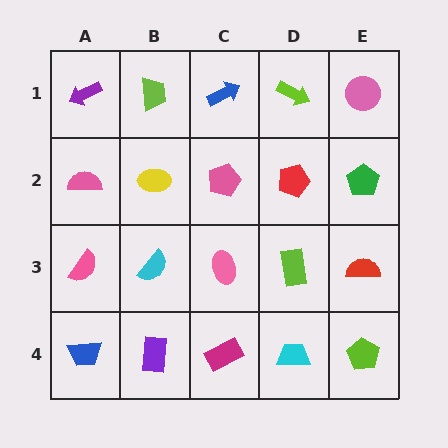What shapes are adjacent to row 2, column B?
A lime trapezoid (row 1, column B), a cyan semicircle (row 3, column B), a pink semicircle (row 2, column A), a pink pentagon (row 2, column C).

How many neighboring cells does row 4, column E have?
2.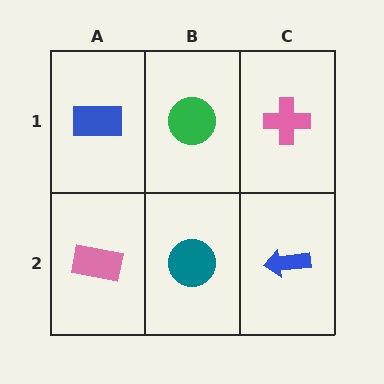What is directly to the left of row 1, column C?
A green circle.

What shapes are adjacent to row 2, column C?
A pink cross (row 1, column C), a teal circle (row 2, column B).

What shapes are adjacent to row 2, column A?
A blue rectangle (row 1, column A), a teal circle (row 2, column B).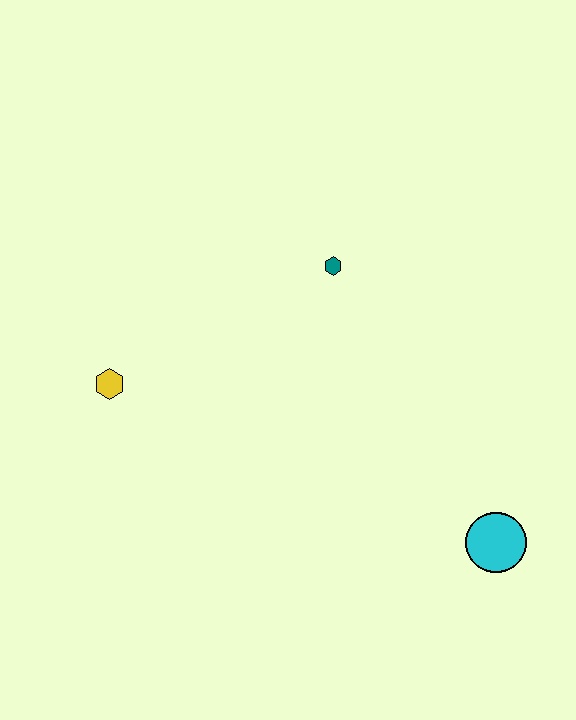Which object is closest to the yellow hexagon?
The teal hexagon is closest to the yellow hexagon.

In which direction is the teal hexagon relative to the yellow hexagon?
The teal hexagon is to the right of the yellow hexagon.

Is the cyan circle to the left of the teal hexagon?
No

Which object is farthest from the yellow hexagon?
The cyan circle is farthest from the yellow hexagon.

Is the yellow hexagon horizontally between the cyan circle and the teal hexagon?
No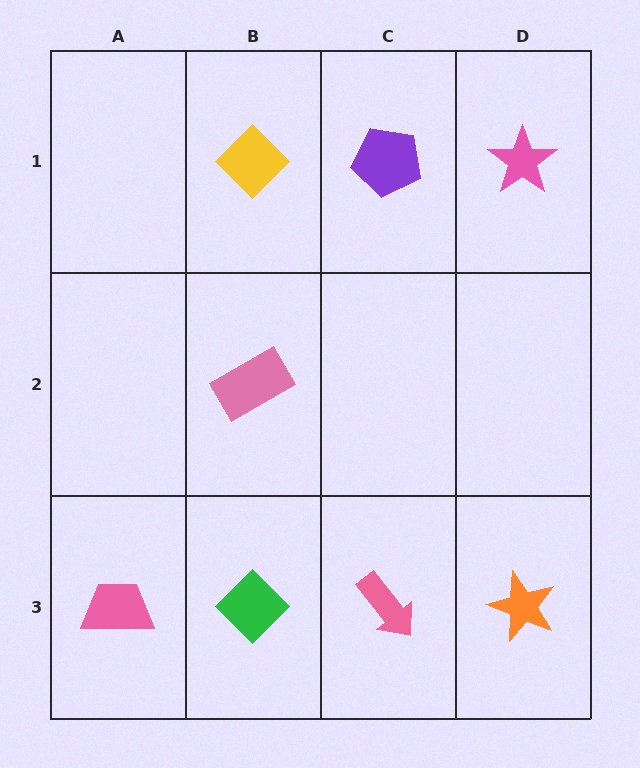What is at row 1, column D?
A pink star.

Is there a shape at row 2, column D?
No, that cell is empty.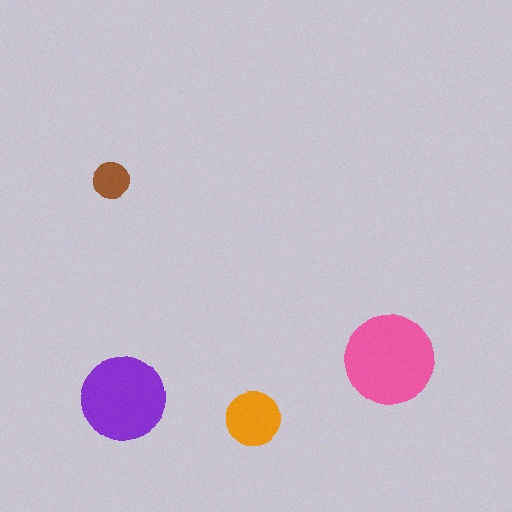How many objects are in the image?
There are 4 objects in the image.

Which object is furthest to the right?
The pink circle is rightmost.